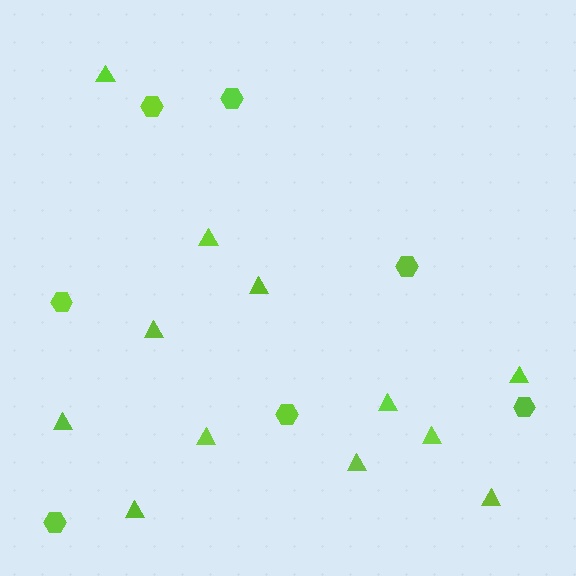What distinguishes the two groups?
There are 2 groups: one group of triangles (12) and one group of hexagons (7).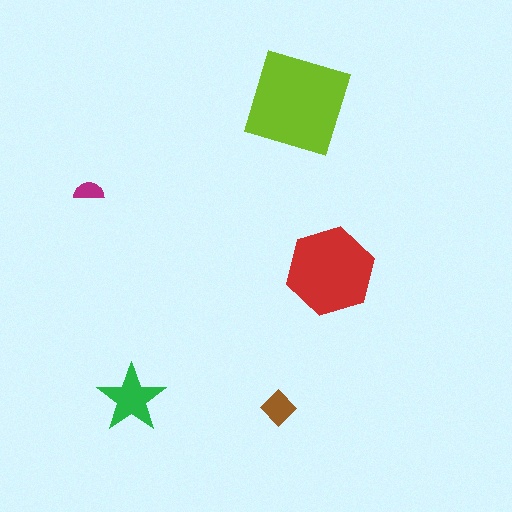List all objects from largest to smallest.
The lime square, the red hexagon, the green star, the brown diamond, the magenta semicircle.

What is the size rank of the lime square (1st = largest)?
1st.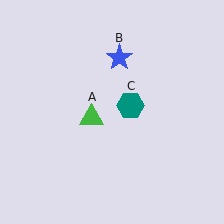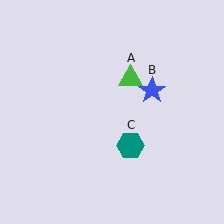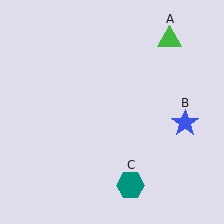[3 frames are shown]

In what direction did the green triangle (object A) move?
The green triangle (object A) moved up and to the right.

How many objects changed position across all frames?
3 objects changed position: green triangle (object A), blue star (object B), teal hexagon (object C).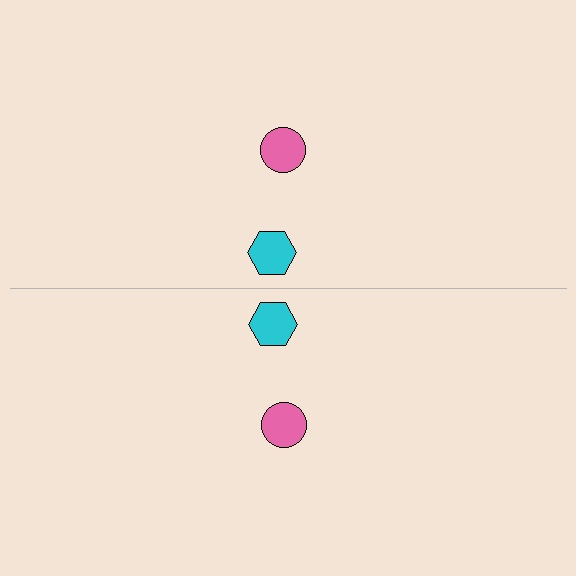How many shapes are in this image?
There are 4 shapes in this image.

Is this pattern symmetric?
Yes, this pattern has bilateral (reflection) symmetry.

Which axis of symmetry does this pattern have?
The pattern has a horizontal axis of symmetry running through the center of the image.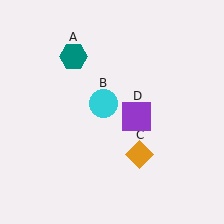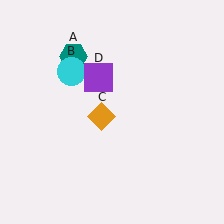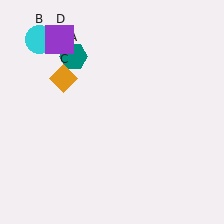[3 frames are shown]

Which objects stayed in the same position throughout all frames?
Teal hexagon (object A) remained stationary.